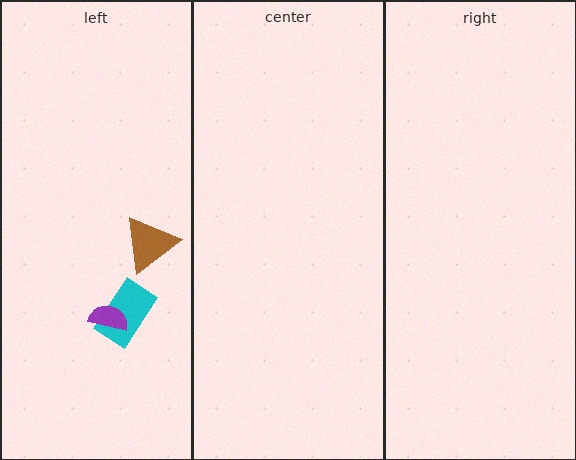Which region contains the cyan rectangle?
The left region.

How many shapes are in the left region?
3.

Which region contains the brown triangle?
The left region.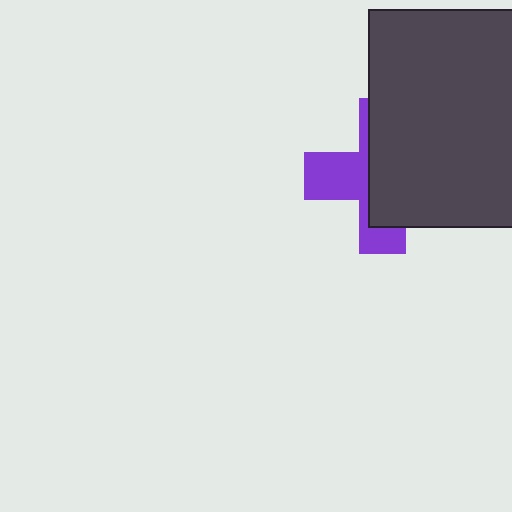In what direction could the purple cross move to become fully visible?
The purple cross could move left. That would shift it out from behind the dark gray rectangle entirely.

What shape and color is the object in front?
The object in front is a dark gray rectangle.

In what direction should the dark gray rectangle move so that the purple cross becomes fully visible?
The dark gray rectangle should move right. That is the shortest direction to clear the overlap and leave the purple cross fully visible.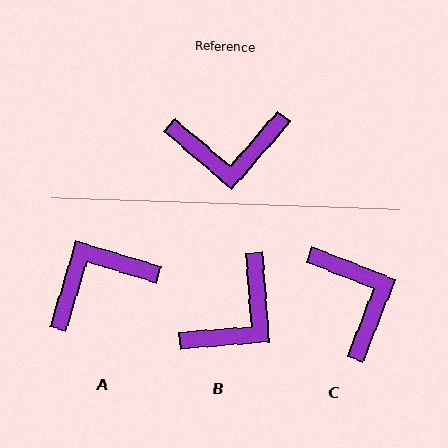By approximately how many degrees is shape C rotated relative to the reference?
Approximately 109 degrees counter-clockwise.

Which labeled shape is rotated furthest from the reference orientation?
A, about 156 degrees away.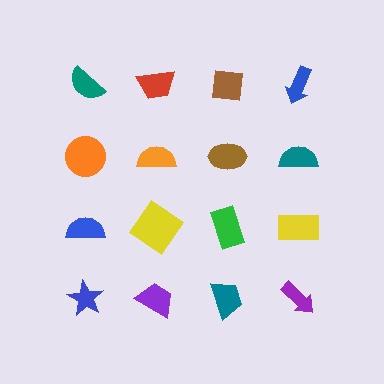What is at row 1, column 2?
A red trapezoid.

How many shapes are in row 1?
4 shapes.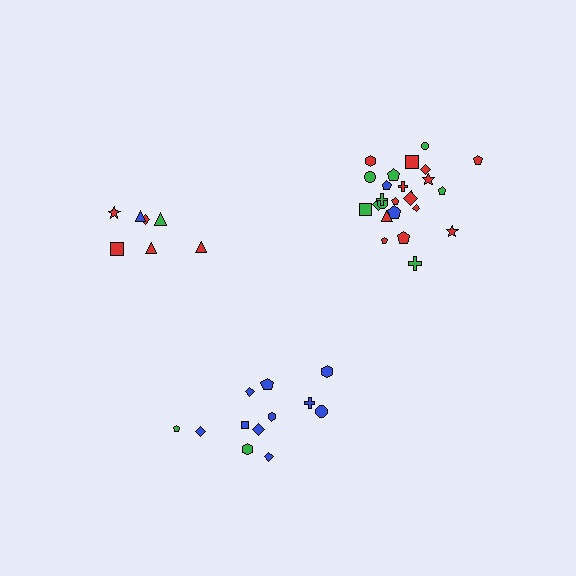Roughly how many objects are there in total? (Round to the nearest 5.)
Roughly 45 objects in total.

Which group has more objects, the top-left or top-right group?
The top-right group.